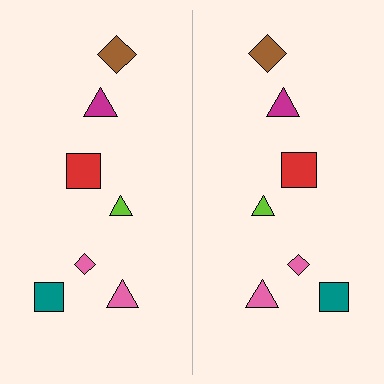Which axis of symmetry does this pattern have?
The pattern has a vertical axis of symmetry running through the center of the image.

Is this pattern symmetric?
Yes, this pattern has bilateral (reflection) symmetry.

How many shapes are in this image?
There are 14 shapes in this image.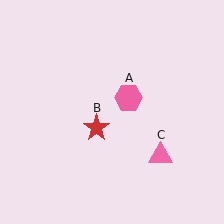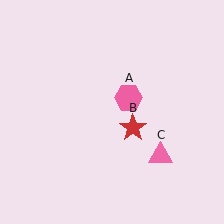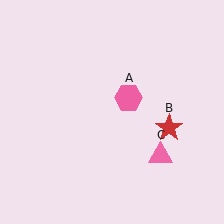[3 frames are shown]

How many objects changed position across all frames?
1 object changed position: red star (object B).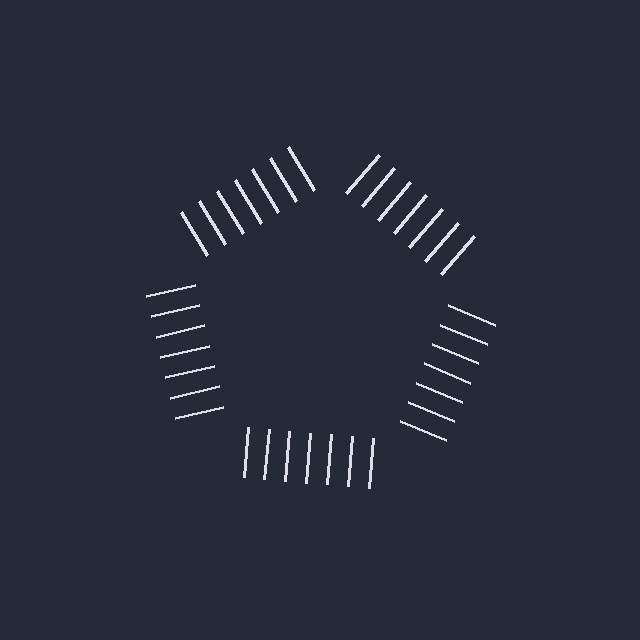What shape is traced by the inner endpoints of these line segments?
An illusory pentagon — the line segments terminate on its edges but no continuous stroke is drawn.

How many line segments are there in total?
35 — 7 along each of the 5 edges.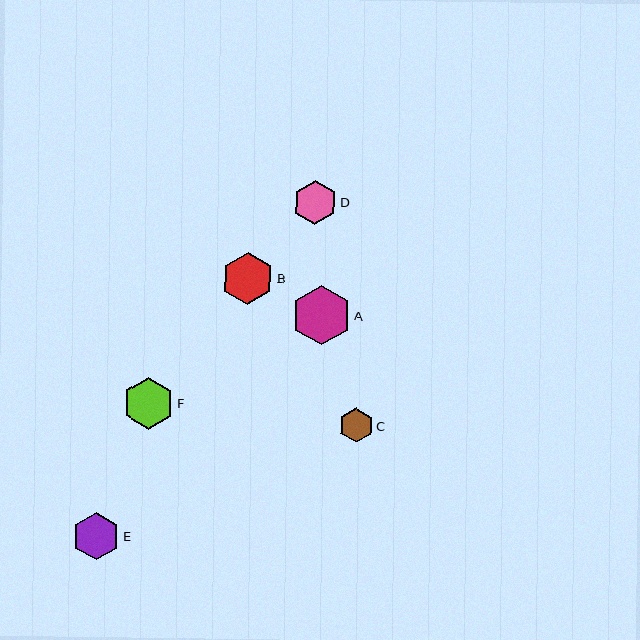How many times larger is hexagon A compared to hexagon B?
Hexagon A is approximately 1.1 times the size of hexagon B.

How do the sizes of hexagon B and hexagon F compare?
Hexagon B and hexagon F are approximately the same size.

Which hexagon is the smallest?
Hexagon C is the smallest with a size of approximately 34 pixels.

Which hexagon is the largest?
Hexagon A is the largest with a size of approximately 59 pixels.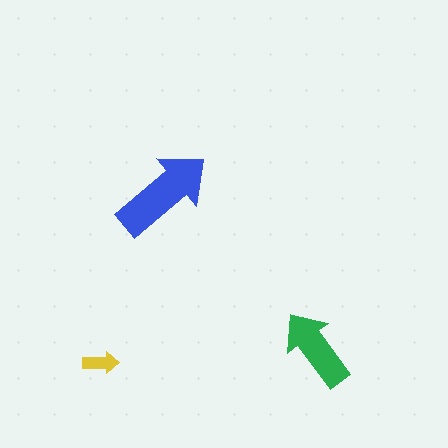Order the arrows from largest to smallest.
the blue one, the green one, the yellow one.